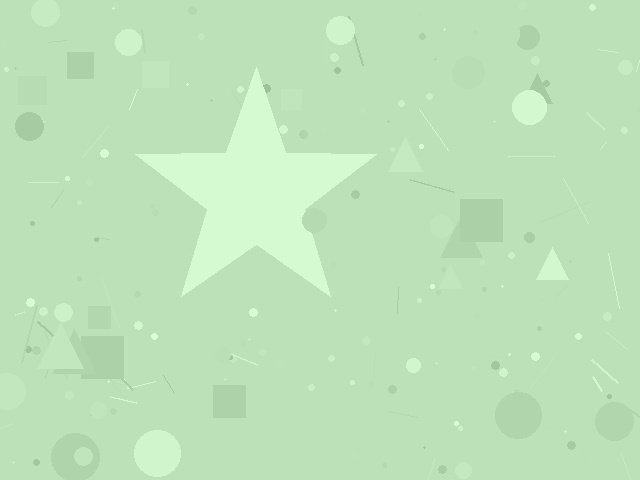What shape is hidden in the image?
A star is hidden in the image.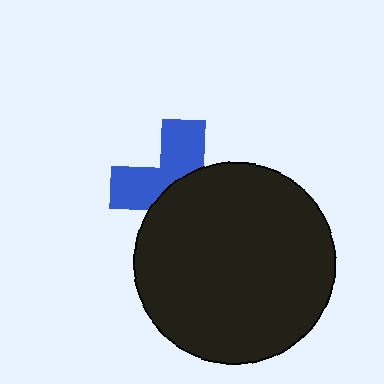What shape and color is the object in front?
The object in front is a black circle.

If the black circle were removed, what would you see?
You would see the complete blue cross.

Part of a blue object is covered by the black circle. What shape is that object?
It is a cross.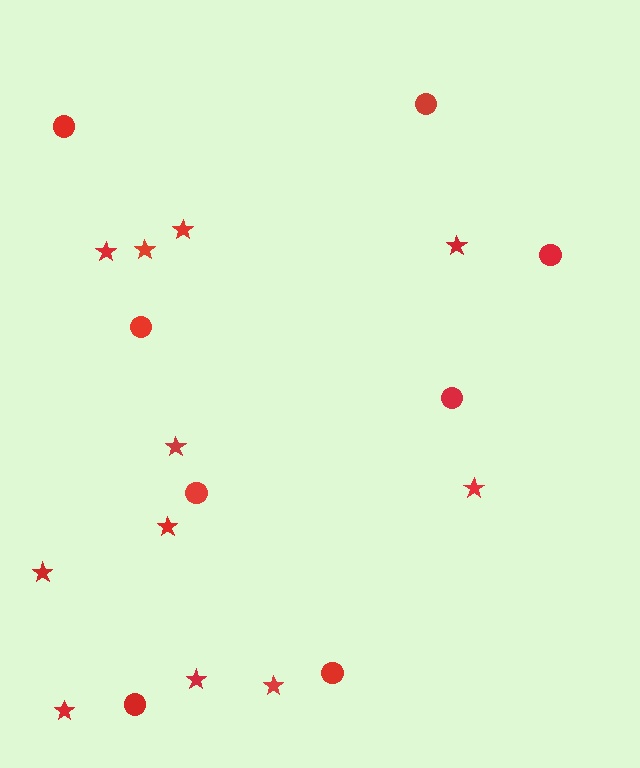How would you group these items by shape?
There are 2 groups: one group of circles (8) and one group of stars (11).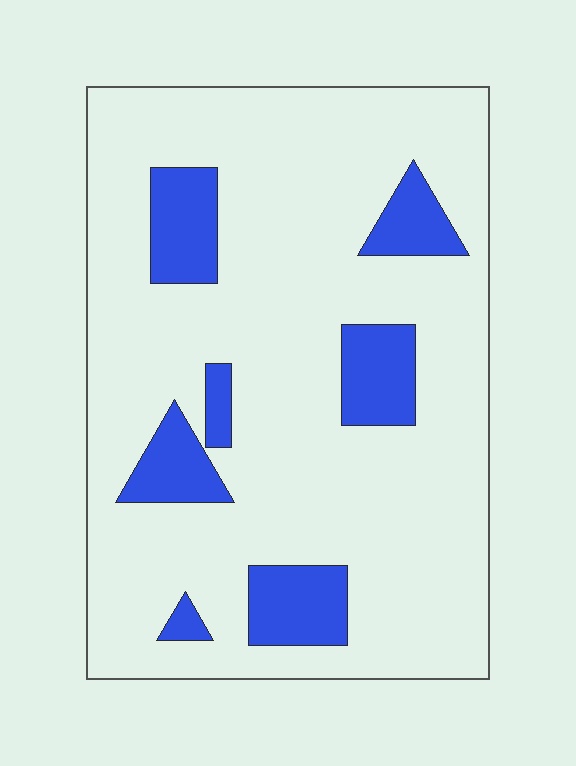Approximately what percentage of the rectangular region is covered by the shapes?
Approximately 15%.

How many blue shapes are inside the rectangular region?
7.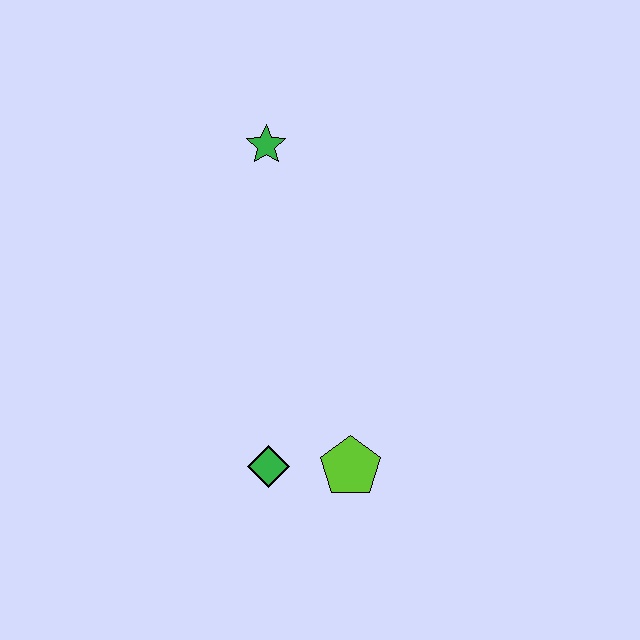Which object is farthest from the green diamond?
The green star is farthest from the green diamond.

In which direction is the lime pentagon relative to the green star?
The lime pentagon is below the green star.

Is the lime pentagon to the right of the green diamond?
Yes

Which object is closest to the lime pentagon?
The green diamond is closest to the lime pentagon.